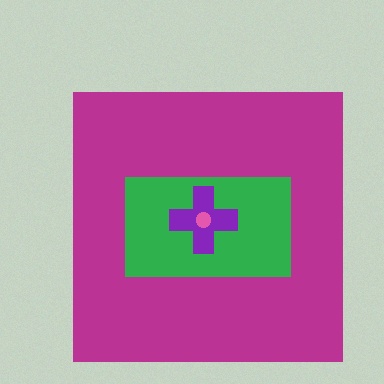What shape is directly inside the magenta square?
The green rectangle.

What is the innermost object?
The pink circle.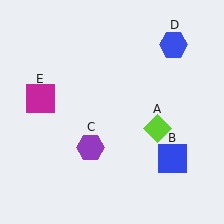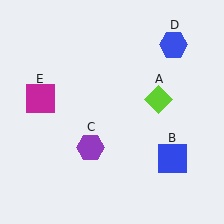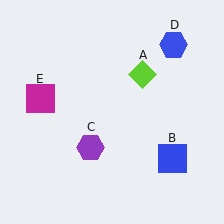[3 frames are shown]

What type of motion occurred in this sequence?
The lime diamond (object A) rotated counterclockwise around the center of the scene.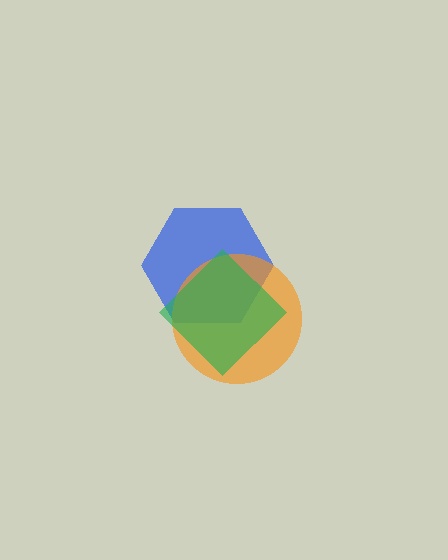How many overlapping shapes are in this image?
There are 3 overlapping shapes in the image.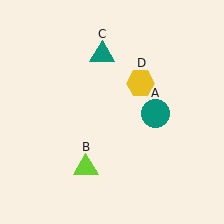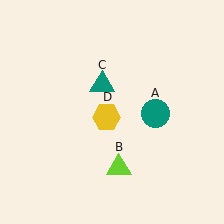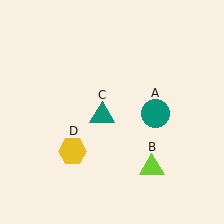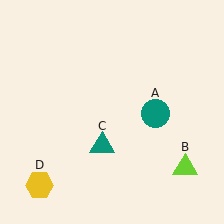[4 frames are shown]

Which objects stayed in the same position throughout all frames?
Teal circle (object A) remained stationary.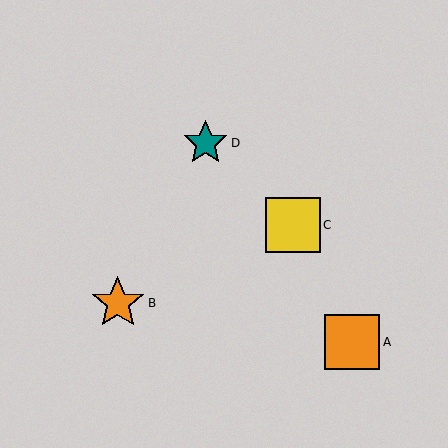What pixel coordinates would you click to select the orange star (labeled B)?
Click at (118, 303) to select the orange star B.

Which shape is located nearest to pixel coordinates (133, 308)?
The orange star (labeled B) at (118, 303) is nearest to that location.